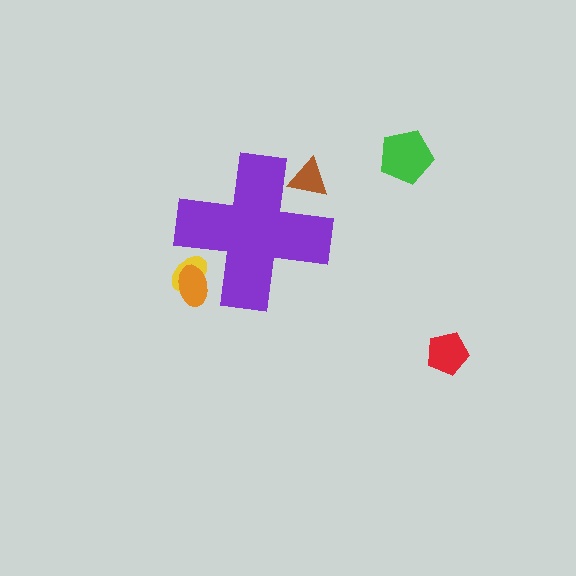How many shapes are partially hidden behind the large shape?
3 shapes are partially hidden.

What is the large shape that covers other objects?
A purple cross.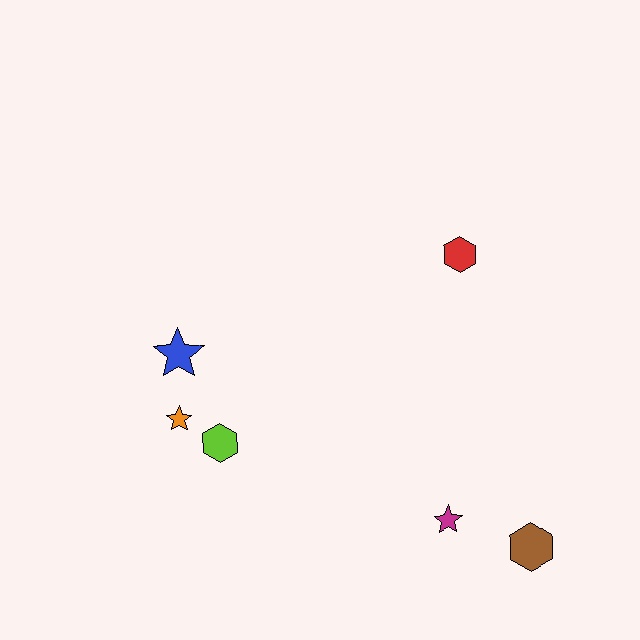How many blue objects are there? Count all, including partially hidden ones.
There is 1 blue object.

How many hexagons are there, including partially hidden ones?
There are 3 hexagons.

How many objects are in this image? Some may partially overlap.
There are 6 objects.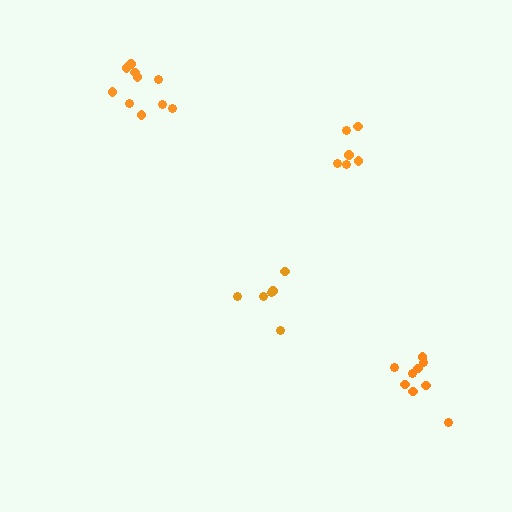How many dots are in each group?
Group 1: 6 dots, Group 2: 6 dots, Group 3: 10 dots, Group 4: 9 dots (31 total).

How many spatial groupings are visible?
There are 4 spatial groupings.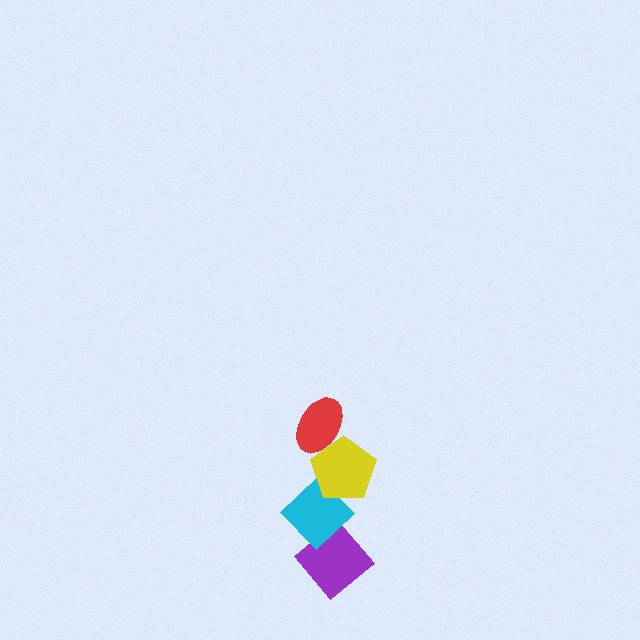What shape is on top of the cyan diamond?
The yellow pentagon is on top of the cyan diamond.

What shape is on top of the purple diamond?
The cyan diamond is on top of the purple diamond.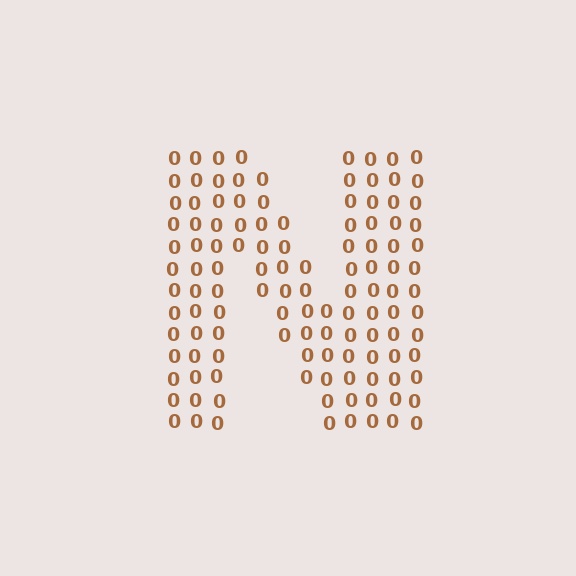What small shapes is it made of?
It is made of small digit 0's.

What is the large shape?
The large shape is the letter N.